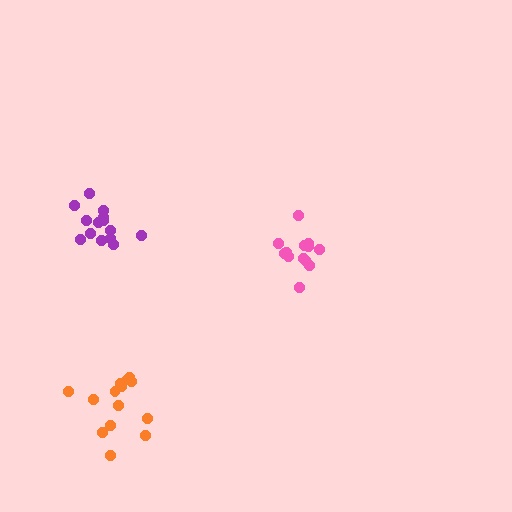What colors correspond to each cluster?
The clusters are colored: pink, orange, purple.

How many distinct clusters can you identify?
There are 3 distinct clusters.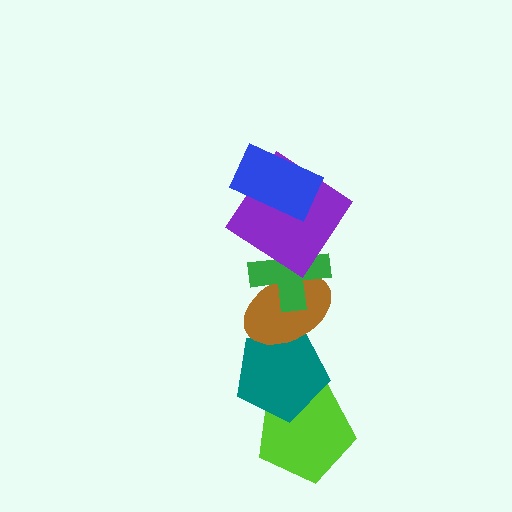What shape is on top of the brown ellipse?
The green cross is on top of the brown ellipse.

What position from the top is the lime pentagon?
The lime pentagon is 6th from the top.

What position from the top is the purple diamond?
The purple diamond is 2nd from the top.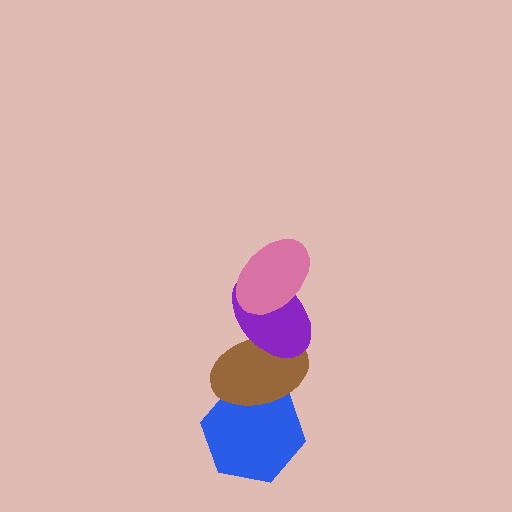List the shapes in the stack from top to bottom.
From top to bottom: the pink ellipse, the purple ellipse, the brown ellipse, the blue hexagon.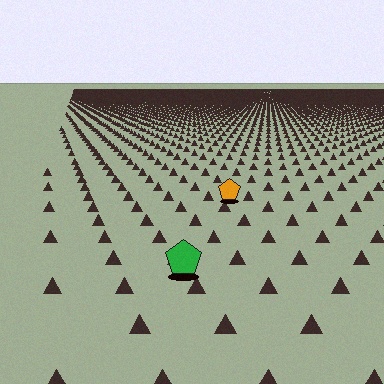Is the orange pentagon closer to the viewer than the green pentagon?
No. The green pentagon is closer — you can tell from the texture gradient: the ground texture is coarser near it.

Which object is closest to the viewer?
The green pentagon is closest. The texture marks near it are larger and more spread out.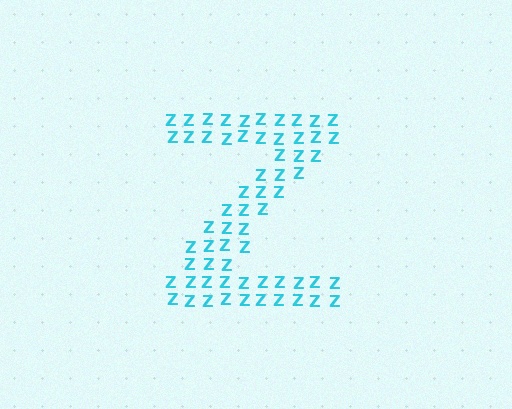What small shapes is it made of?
It is made of small letter Z's.